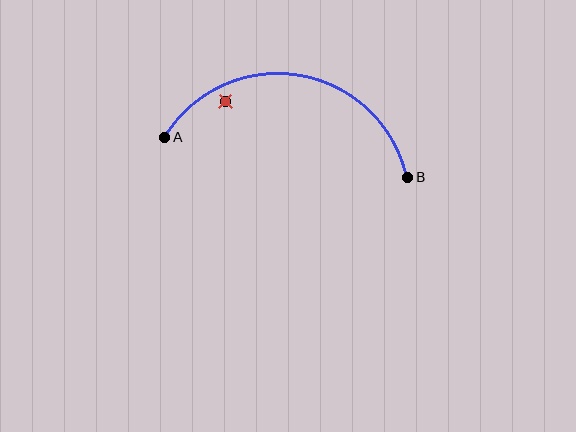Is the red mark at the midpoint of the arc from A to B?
No — the red mark does not lie on the arc at all. It sits slightly inside the curve.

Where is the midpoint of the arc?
The arc midpoint is the point on the curve farthest from the straight line joining A and B. It sits above that line.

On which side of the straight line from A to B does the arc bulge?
The arc bulges above the straight line connecting A and B.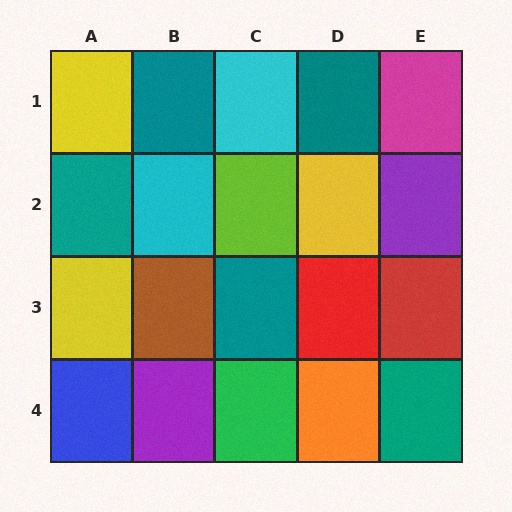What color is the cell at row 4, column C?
Green.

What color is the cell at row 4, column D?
Orange.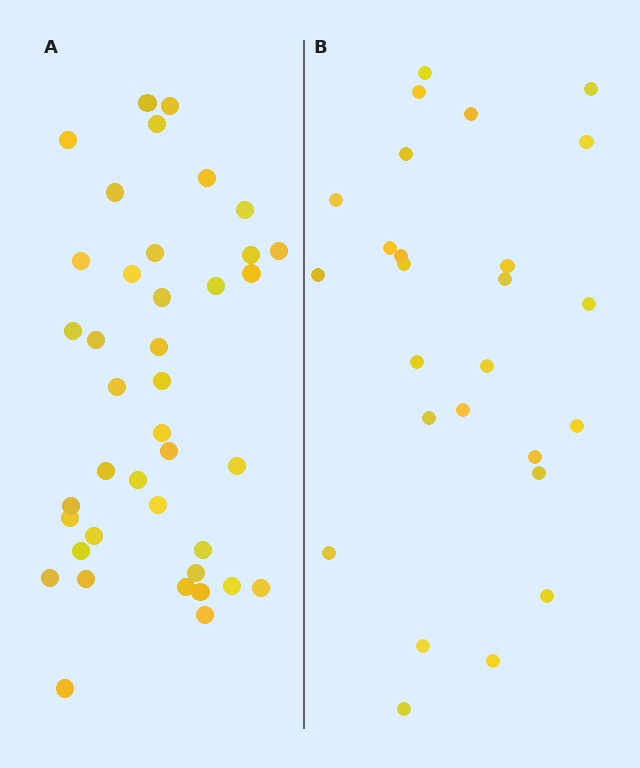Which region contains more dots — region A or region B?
Region A (the left region) has more dots.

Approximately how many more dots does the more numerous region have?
Region A has approximately 15 more dots than region B.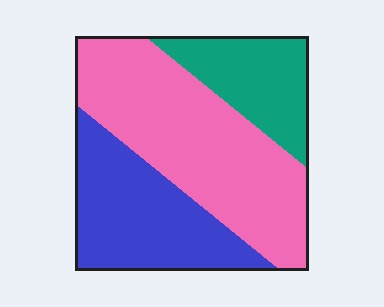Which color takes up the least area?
Teal, at roughly 20%.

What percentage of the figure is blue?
Blue takes up about one third (1/3) of the figure.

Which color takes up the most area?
Pink, at roughly 50%.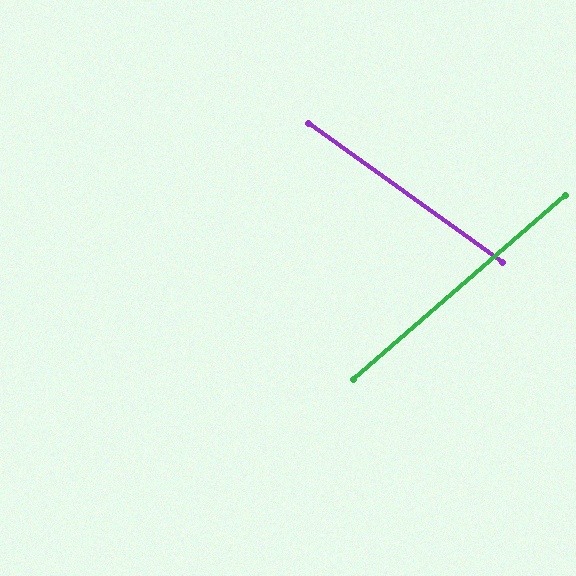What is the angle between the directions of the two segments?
Approximately 77 degrees.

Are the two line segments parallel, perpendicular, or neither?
Neither parallel nor perpendicular — they differ by about 77°.